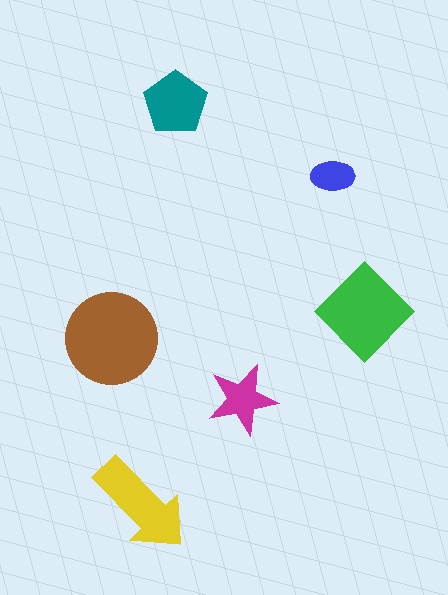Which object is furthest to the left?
The brown circle is leftmost.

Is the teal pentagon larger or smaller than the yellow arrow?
Smaller.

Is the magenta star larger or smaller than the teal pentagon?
Smaller.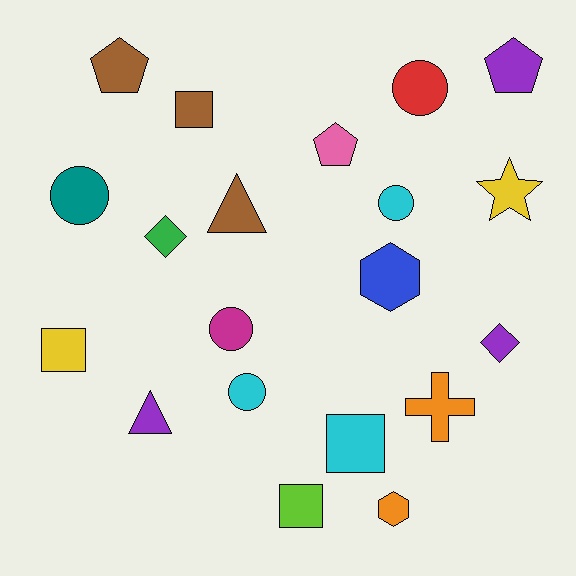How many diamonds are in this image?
There are 2 diamonds.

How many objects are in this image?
There are 20 objects.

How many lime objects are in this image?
There is 1 lime object.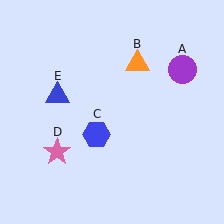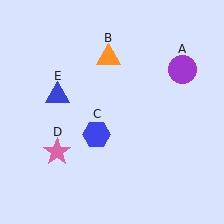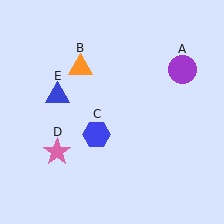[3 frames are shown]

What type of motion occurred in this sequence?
The orange triangle (object B) rotated counterclockwise around the center of the scene.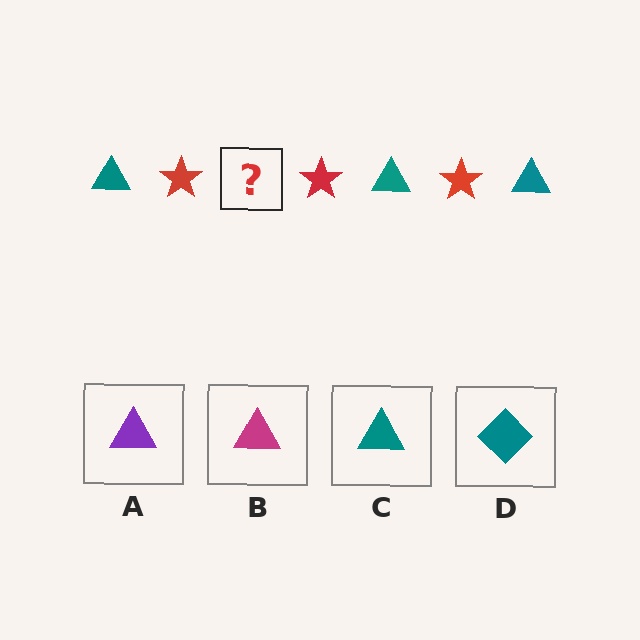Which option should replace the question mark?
Option C.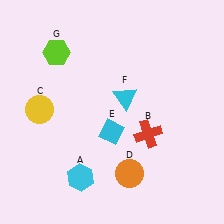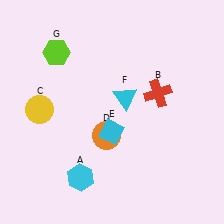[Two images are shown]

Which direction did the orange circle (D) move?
The orange circle (D) moved up.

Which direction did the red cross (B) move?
The red cross (B) moved up.